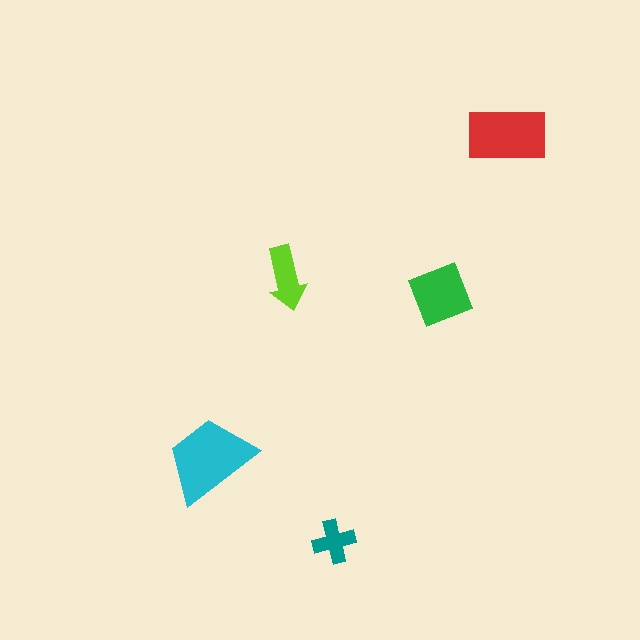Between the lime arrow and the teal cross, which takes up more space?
The lime arrow.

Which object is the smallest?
The teal cross.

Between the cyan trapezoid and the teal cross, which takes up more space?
The cyan trapezoid.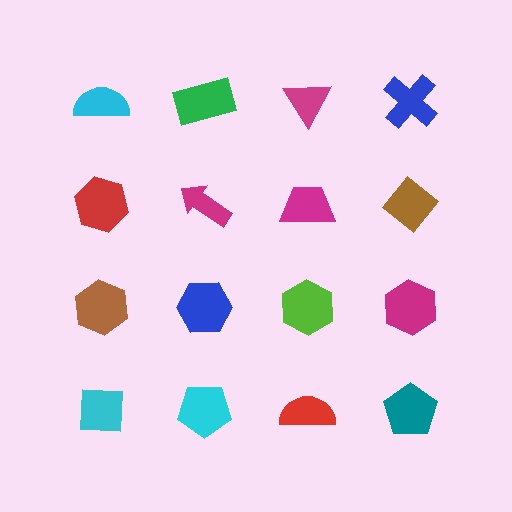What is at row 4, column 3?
A red semicircle.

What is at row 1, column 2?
A green rectangle.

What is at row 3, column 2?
A blue hexagon.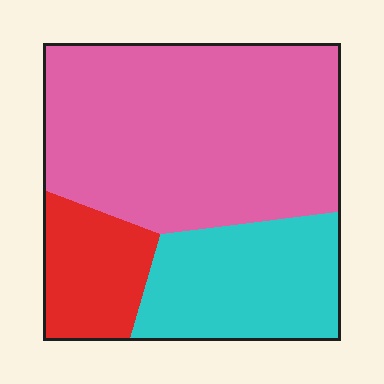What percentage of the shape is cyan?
Cyan takes up between a sixth and a third of the shape.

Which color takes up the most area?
Pink, at roughly 60%.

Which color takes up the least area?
Red, at roughly 15%.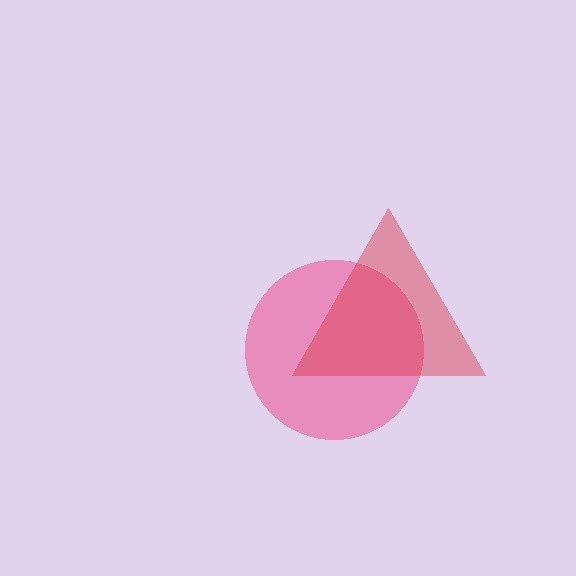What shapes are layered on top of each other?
The layered shapes are: a pink circle, a red triangle.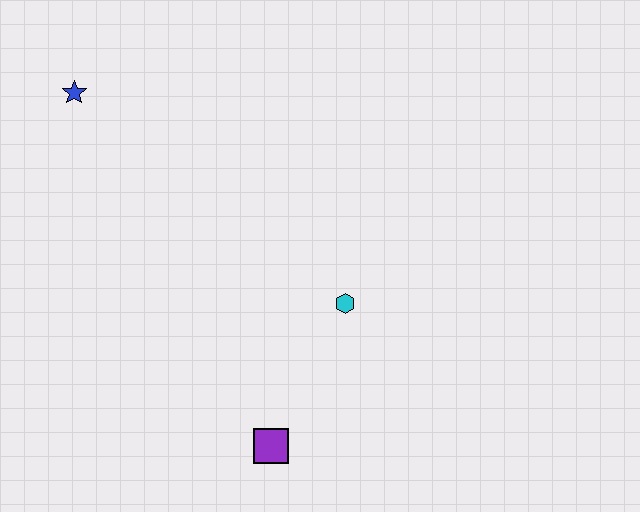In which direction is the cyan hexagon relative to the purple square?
The cyan hexagon is above the purple square.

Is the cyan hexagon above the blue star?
No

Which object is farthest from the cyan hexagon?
The blue star is farthest from the cyan hexagon.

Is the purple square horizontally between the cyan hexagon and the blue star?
Yes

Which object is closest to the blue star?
The cyan hexagon is closest to the blue star.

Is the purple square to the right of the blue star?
Yes